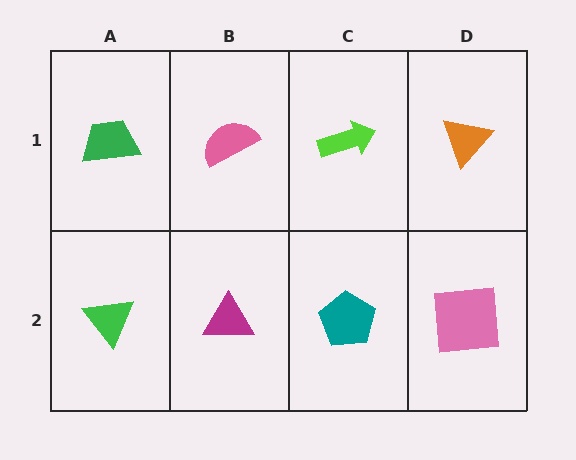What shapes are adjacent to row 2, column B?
A pink semicircle (row 1, column B), a green triangle (row 2, column A), a teal pentagon (row 2, column C).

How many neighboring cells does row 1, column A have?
2.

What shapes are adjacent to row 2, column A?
A green trapezoid (row 1, column A), a magenta triangle (row 2, column B).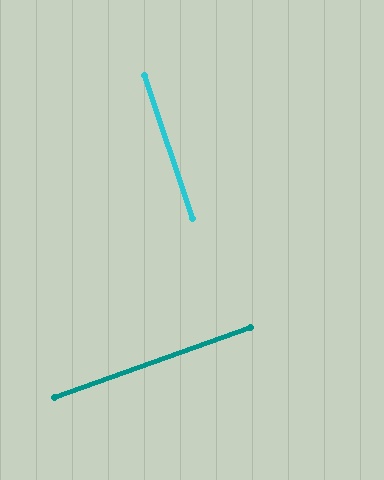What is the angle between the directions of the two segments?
Approximately 89 degrees.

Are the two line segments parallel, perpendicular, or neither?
Perpendicular — they meet at approximately 89°.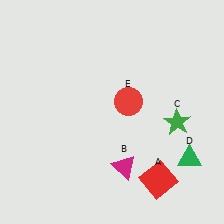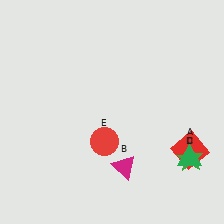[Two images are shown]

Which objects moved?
The objects that moved are: the red square (A), the green star (C), the red circle (E).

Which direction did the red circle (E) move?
The red circle (E) moved down.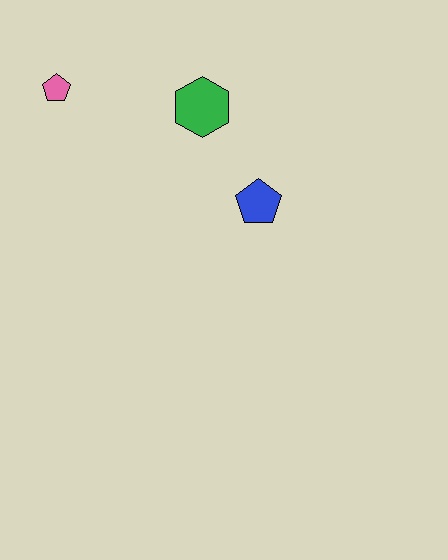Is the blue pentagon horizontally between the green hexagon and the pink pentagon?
No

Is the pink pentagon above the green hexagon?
Yes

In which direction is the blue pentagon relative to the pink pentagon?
The blue pentagon is to the right of the pink pentagon.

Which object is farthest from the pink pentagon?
The blue pentagon is farthest from the pink pentagon.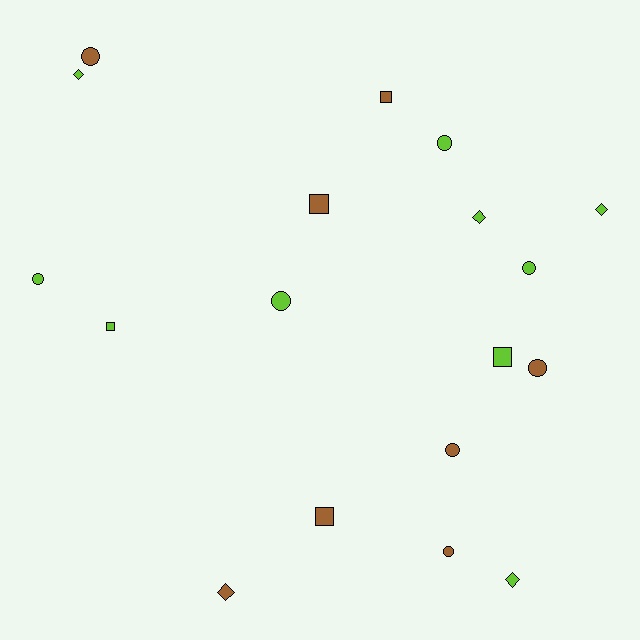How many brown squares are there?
There are 3 brown squares.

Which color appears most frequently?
Lime, with 10 objects.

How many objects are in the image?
There are 18 objects.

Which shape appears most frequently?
Circle, with 8 objects.